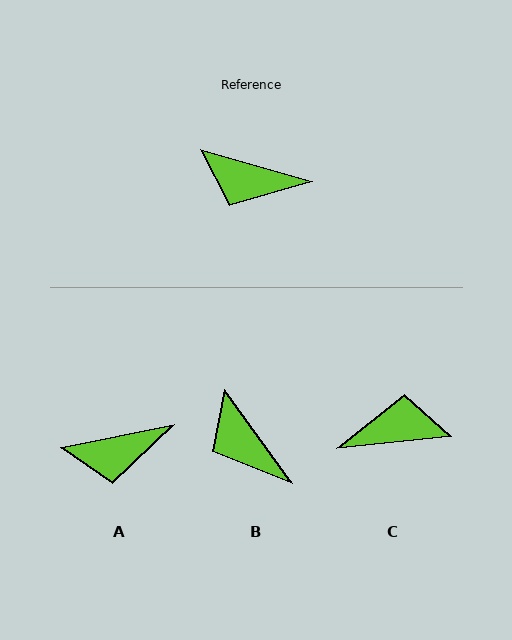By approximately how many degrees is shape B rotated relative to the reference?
Approximately 38 degrees clockwise.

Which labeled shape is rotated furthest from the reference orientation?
C, about 158 degrees away.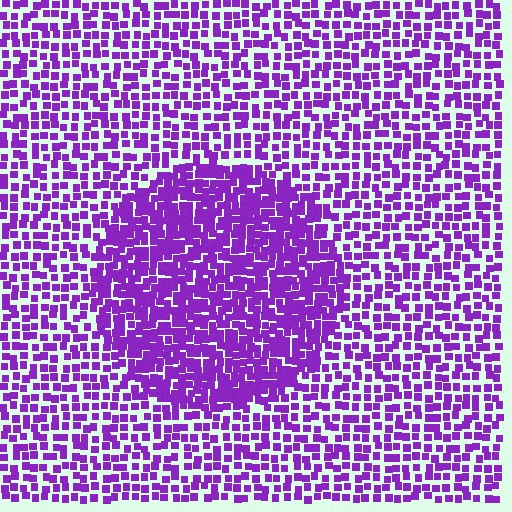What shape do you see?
I see a circle.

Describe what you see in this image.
The image contains small purple elements arranged at two different densities. A circle-shaped region is visible where the elements are more densely packed than the surrounding area.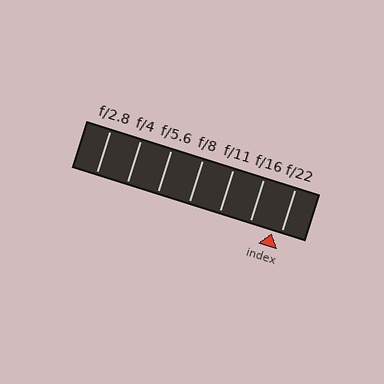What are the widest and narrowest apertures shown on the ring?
The widest aperture shown is f/2.8 and the narrowest is f/22.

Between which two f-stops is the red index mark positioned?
The index mark is between f/16 and f/22.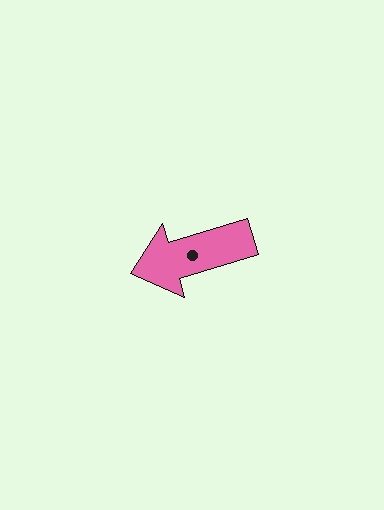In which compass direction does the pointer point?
West.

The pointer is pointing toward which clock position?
Roughly 8 o'clock.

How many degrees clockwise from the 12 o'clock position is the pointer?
Approximately 253 degrees.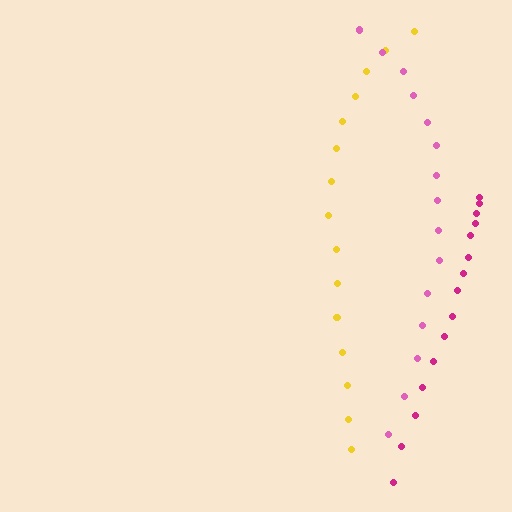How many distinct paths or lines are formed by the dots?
There are 3 distinct paths.